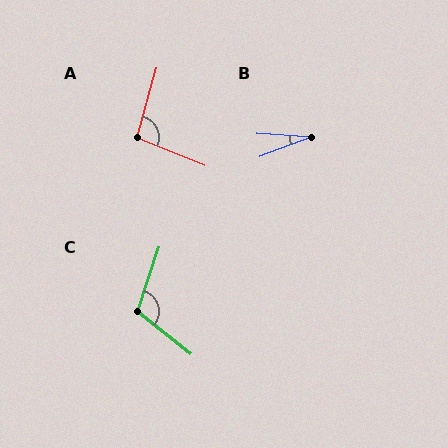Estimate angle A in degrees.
Approximately 97 degrees.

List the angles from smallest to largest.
B (25°), A (97°), C (111°).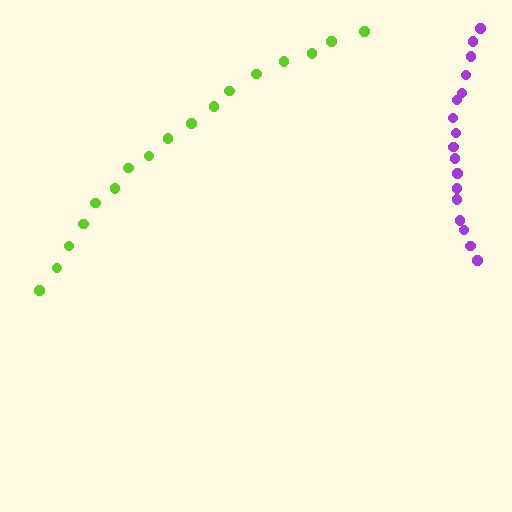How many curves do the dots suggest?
There are 2 distinct paths.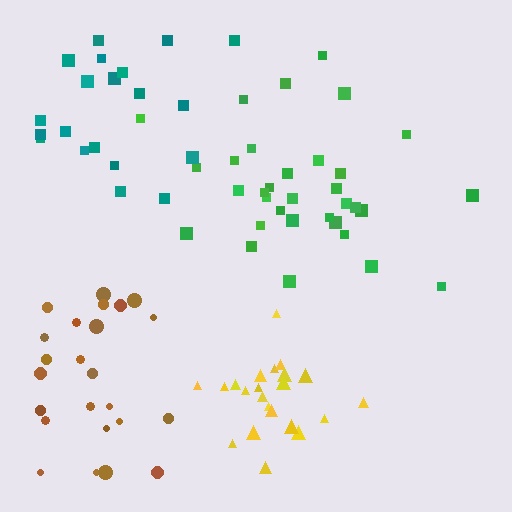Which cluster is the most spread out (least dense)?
Teal.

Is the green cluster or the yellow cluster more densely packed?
Yellow.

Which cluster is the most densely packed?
Yellow.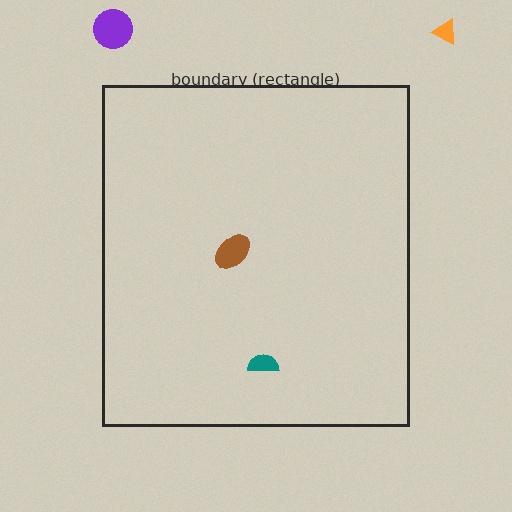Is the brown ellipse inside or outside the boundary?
Inside.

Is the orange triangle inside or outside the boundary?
Outside.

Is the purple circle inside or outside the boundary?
Outside.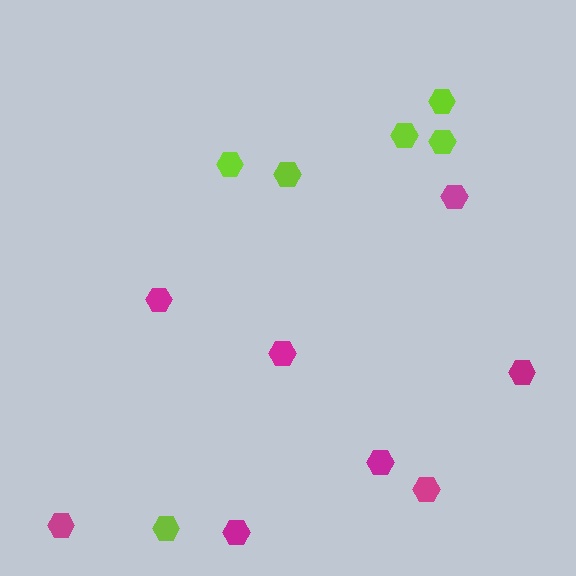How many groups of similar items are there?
There are 2 groups: one group of lime hexagons (6) and one group of magenta hexagons (8).